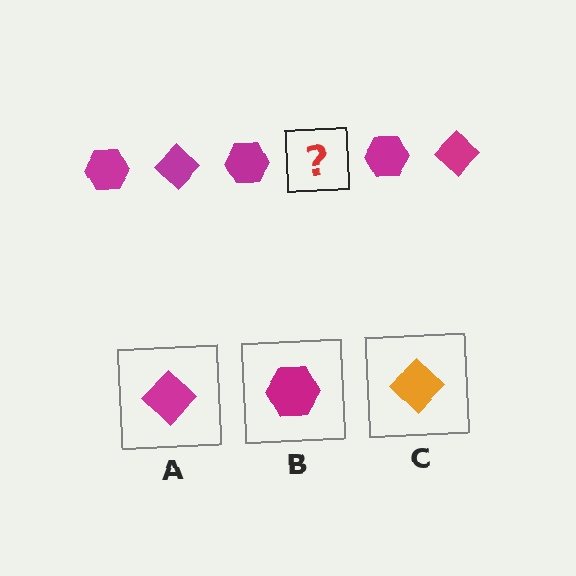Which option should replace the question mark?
Option A.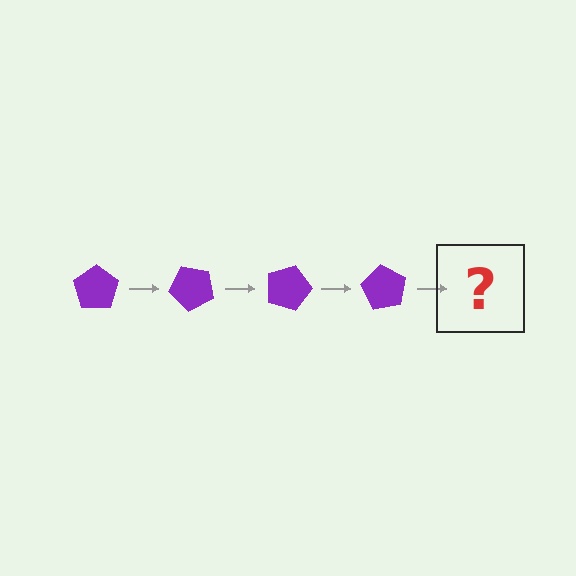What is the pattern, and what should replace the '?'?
The pattern is that the pentagon rotates 45 degrees each step. The '?' should be a purple pentagon rotated 180 degrees.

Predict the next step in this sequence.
The next step is a purple pentagon rotated 180 degrees.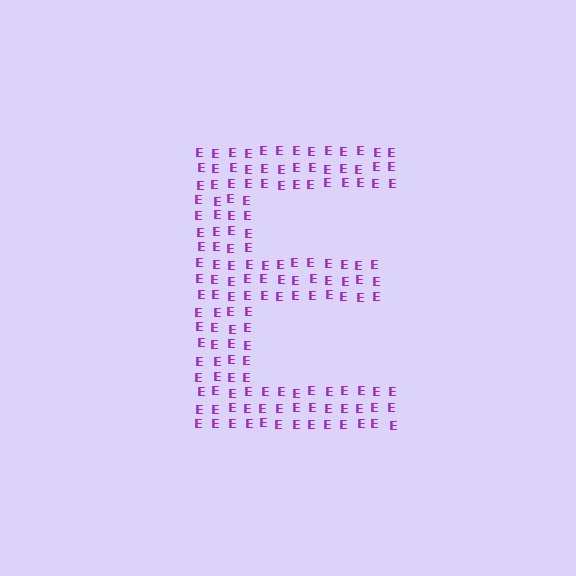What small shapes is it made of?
It is made of small letter E's.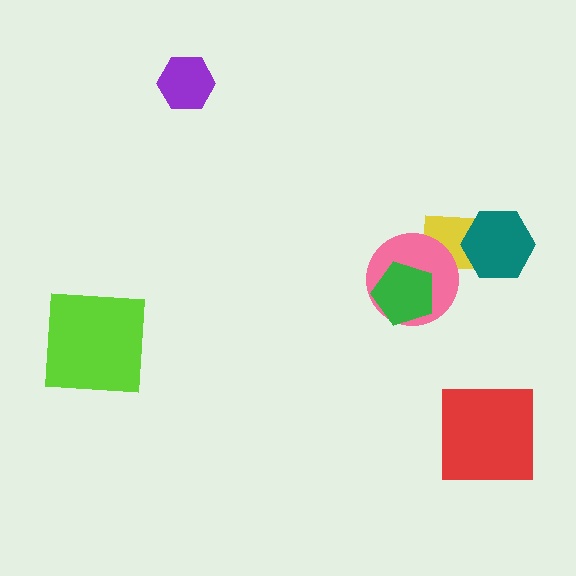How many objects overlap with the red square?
0 objects overlap with the red square.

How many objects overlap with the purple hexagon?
0 objects overlap with the purple hexagon.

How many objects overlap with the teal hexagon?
1 object overlaps with the teal hexagon.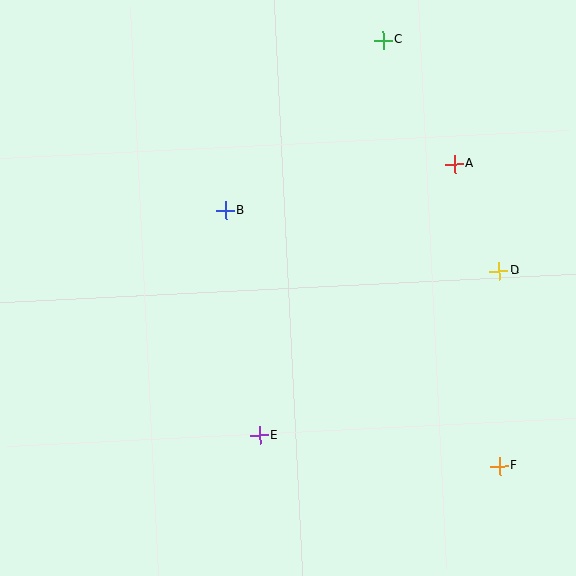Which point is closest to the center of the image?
Point B at (226, 211) is closest to the center.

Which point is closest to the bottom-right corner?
Point F is closest to the bottom-right corner.